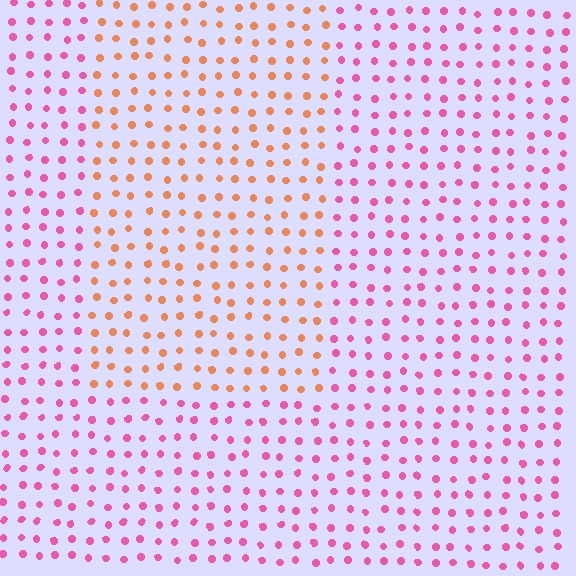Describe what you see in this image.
The image is filled with small pink elements in a uniform arrangement. A rectangle-shaped region is visible where the elements are tinted to a slightly different hue, forming a subtle color boundary.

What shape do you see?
I see a rectangle.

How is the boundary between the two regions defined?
The boundary is defined purely by a slight shift in hue (about 52 degrees). Spacing, size, and orientation are identical on both sides.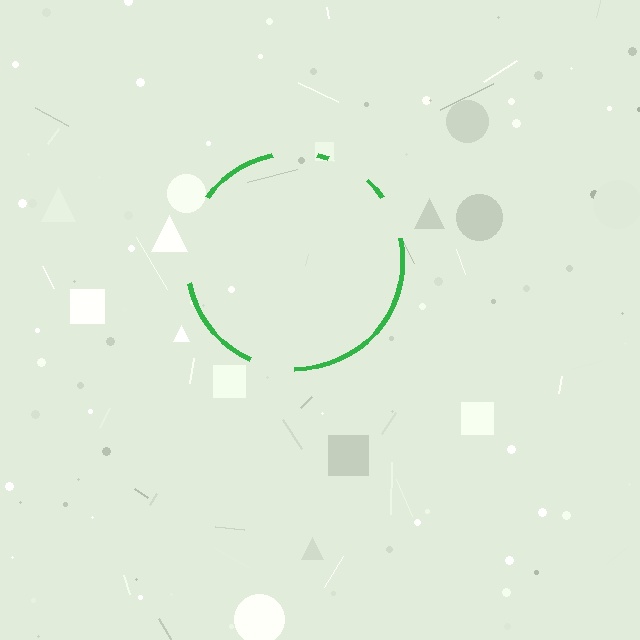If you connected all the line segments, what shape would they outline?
They would outline a circle.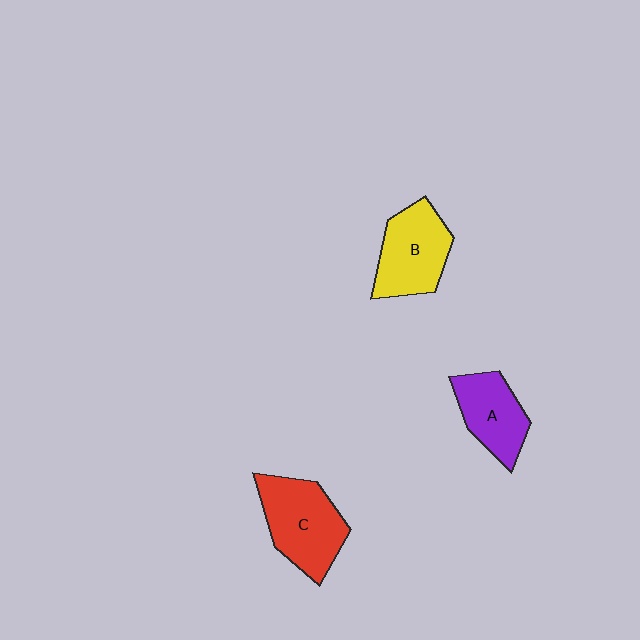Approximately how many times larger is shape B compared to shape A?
Approximately 1.2 times.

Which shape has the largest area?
Shape C (red).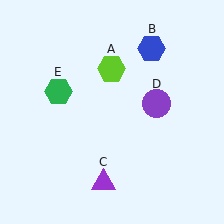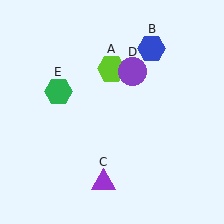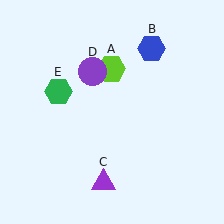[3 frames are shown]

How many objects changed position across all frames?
1 object changed position: purple circle (object D).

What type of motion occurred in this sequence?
The purple circle (object D) rotated counterclockwise around the center of the scene.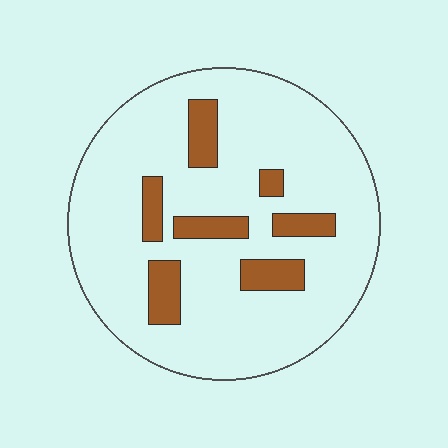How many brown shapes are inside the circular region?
7.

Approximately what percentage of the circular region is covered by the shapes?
Approximately 15%.